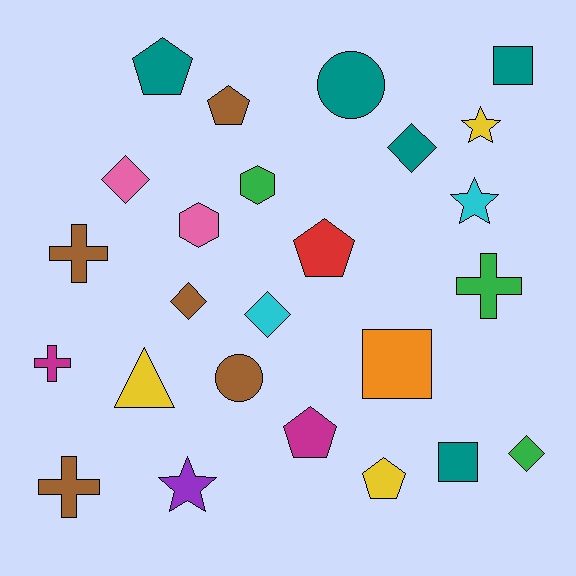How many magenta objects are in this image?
There are 2 magenta objects.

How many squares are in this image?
There are 3 squares.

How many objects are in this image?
There are 25 objects.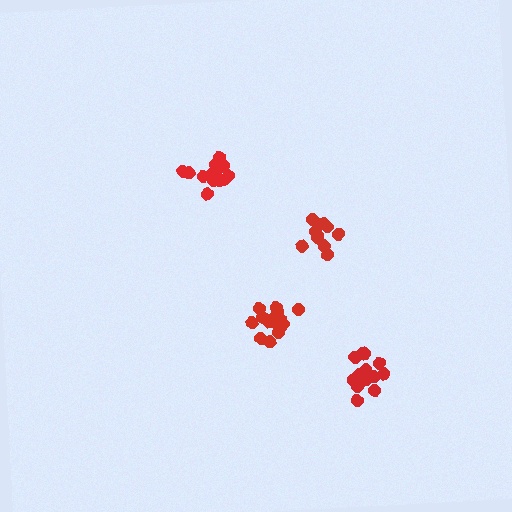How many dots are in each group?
Group 1: 17 dots, Group 2: 12 dots, Group 3: 14 dots, Group 4: 13 dots (56 total).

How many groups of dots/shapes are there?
There are 4 groups.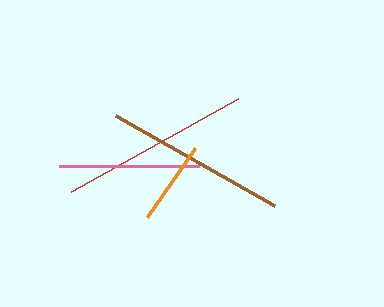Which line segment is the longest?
The red line is the longest at approximately 192 pixels.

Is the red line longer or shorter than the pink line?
The red line is longer than the pink line.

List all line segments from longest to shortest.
From longest to shortest: red, brown, pink, orange.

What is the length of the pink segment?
The pink segment is approximately 140 pixels long.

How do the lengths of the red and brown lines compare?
The red and brown lines are approximately the same length.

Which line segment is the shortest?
The orange line is the shortest at approximately 84 pixels.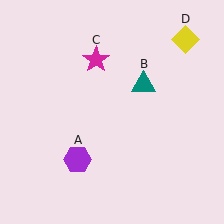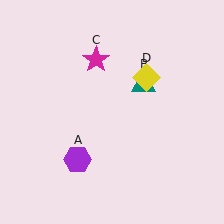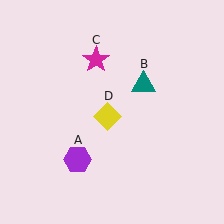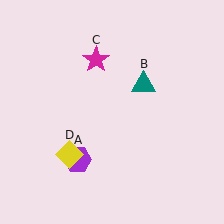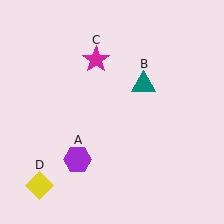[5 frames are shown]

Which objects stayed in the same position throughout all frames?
Purple hexagon (object A) and teal triangle (object B) and magenta star (object C) remained stationary.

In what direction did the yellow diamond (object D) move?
The yellow diamond (object D) moved down and to the left.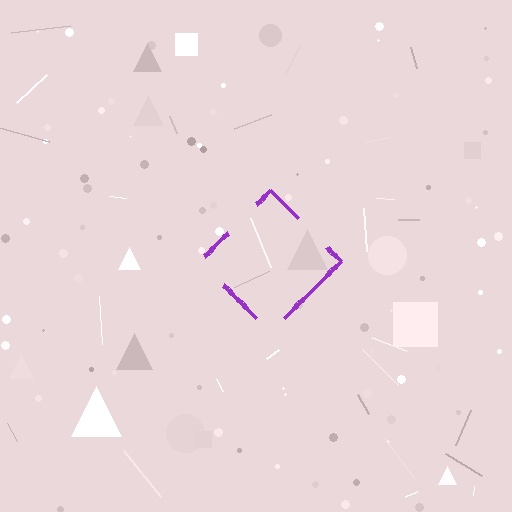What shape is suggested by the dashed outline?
The dashed outline suggests a diamond.